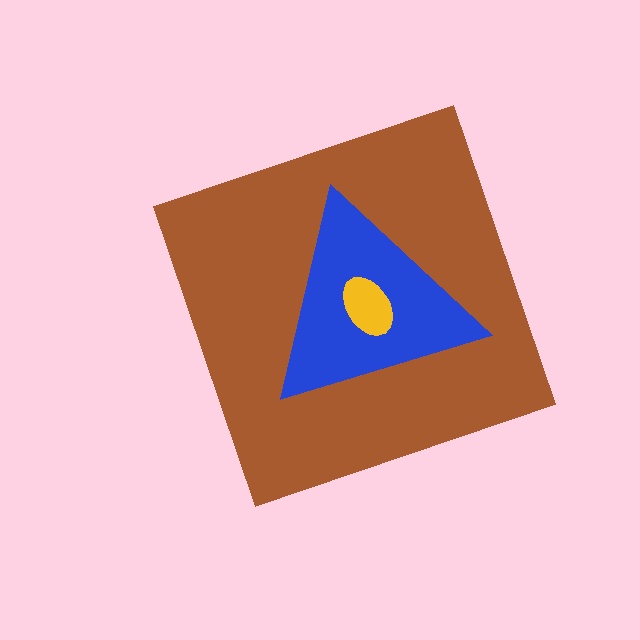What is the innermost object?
The yellow ellipse.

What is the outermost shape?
The brown diamond.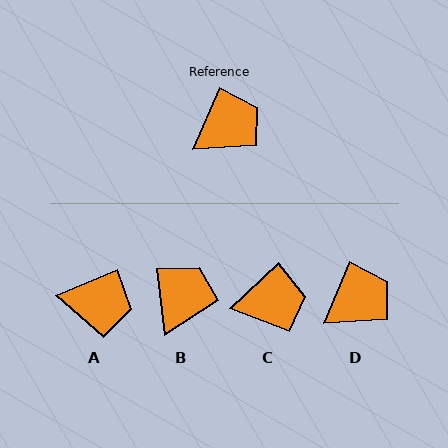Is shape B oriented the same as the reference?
No, it is off by about 30 degrees.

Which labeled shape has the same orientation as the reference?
D.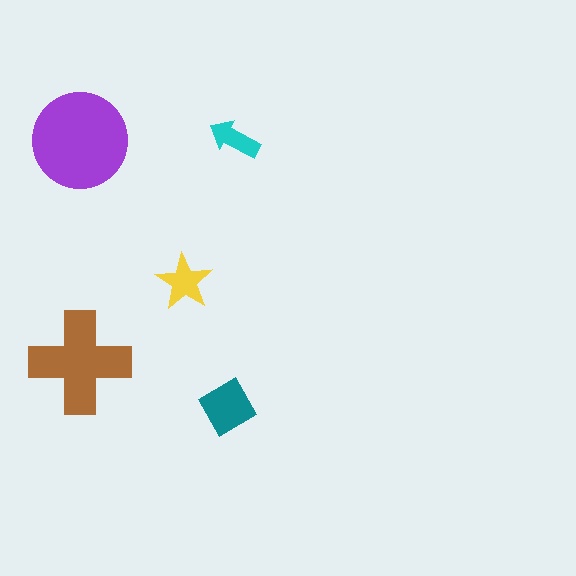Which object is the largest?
The purple circle.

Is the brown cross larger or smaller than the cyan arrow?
Larger.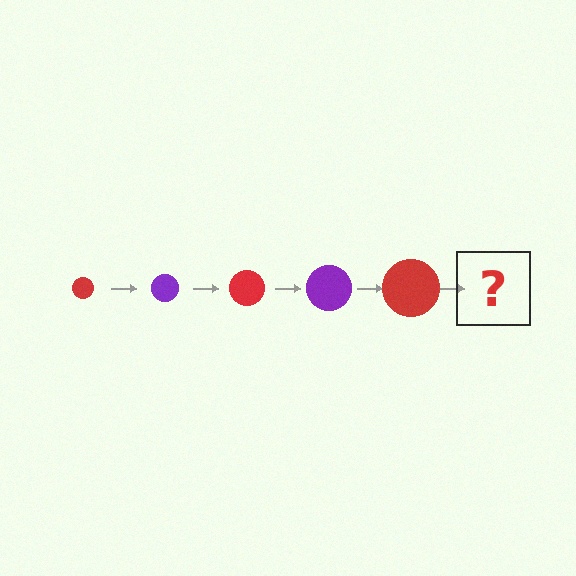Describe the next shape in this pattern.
It should be a purple circle, larger than the previous one.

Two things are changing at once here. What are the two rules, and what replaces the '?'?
The two rules are that the circle grows larger each step and the color cycles through red and purple. The '?' should be a purple circle, larger than the previous one.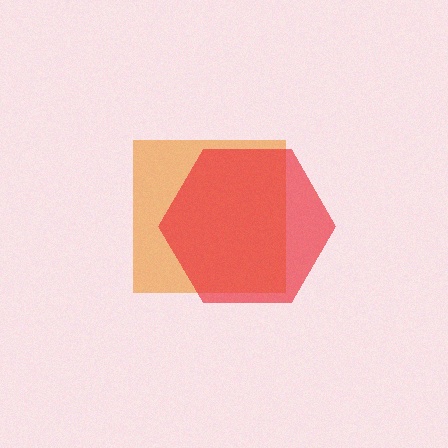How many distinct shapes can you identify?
There are 2 distinct shapes: an orange square, a red hexagon.